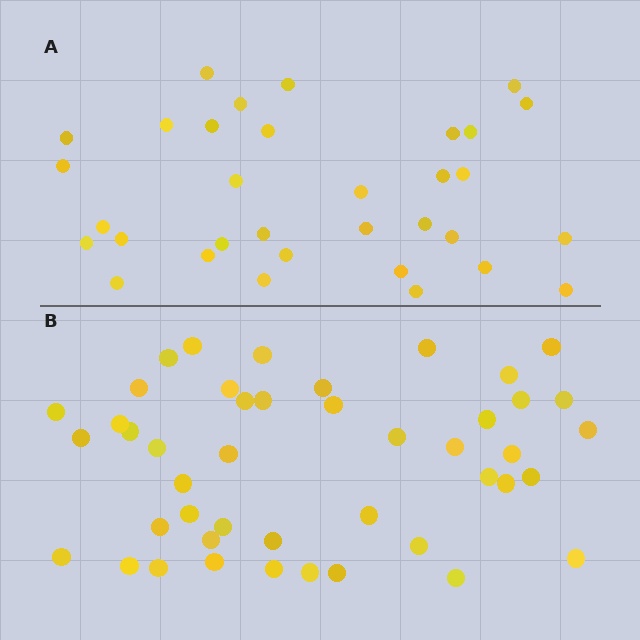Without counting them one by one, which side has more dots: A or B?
Region B (the bottom region) has more dots.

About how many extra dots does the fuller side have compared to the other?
Region B has roughly 12 or so more dots than region A.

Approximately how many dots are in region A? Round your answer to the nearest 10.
About 30 dots. (The exact count is 33, which rounds to 30.)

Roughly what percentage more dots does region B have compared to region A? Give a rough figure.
About 35% more.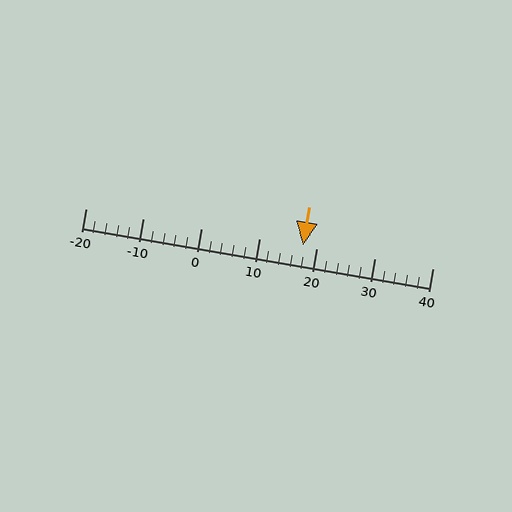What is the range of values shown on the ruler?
The ruler shows values from -20 to 40.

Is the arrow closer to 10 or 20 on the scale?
The arrow is closer to 20.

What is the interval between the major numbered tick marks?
The major tick marks are spaced 10 units apart.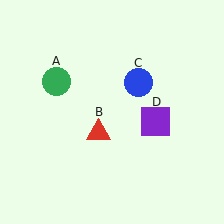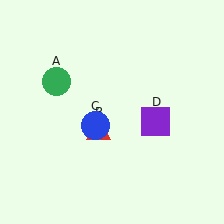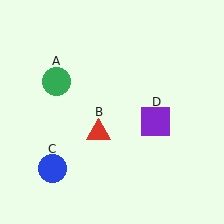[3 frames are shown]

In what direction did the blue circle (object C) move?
The blue circle (object C) moved down and to the left.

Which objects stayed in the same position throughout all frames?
Green circle (object A) and red triangle (object B) and purple square (object D) remained stationary.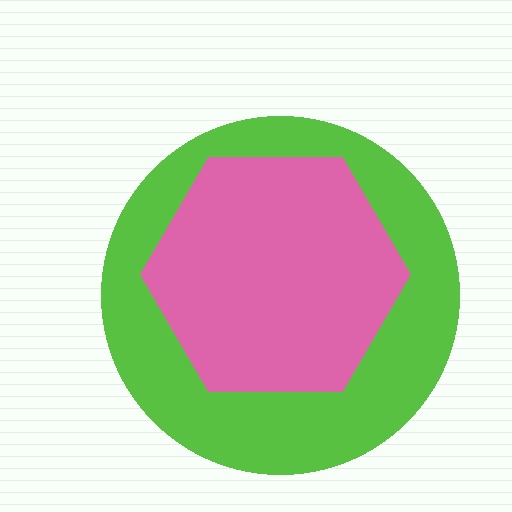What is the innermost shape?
The pink hexagon.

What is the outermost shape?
The lime circle.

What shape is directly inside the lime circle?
The pink hexagon.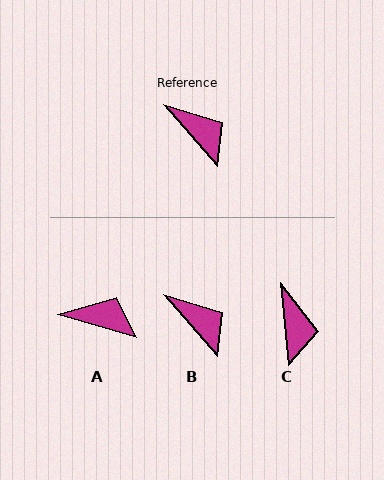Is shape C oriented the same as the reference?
No, it is off by about 36 degrees.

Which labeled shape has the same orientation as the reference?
B.